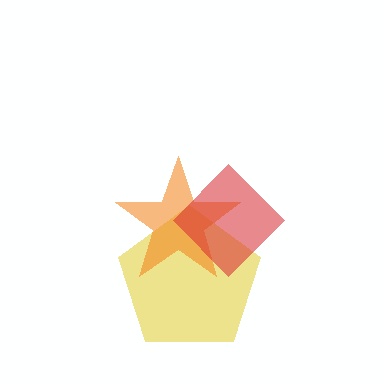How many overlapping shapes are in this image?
There are 3 overlapping shapes in the image.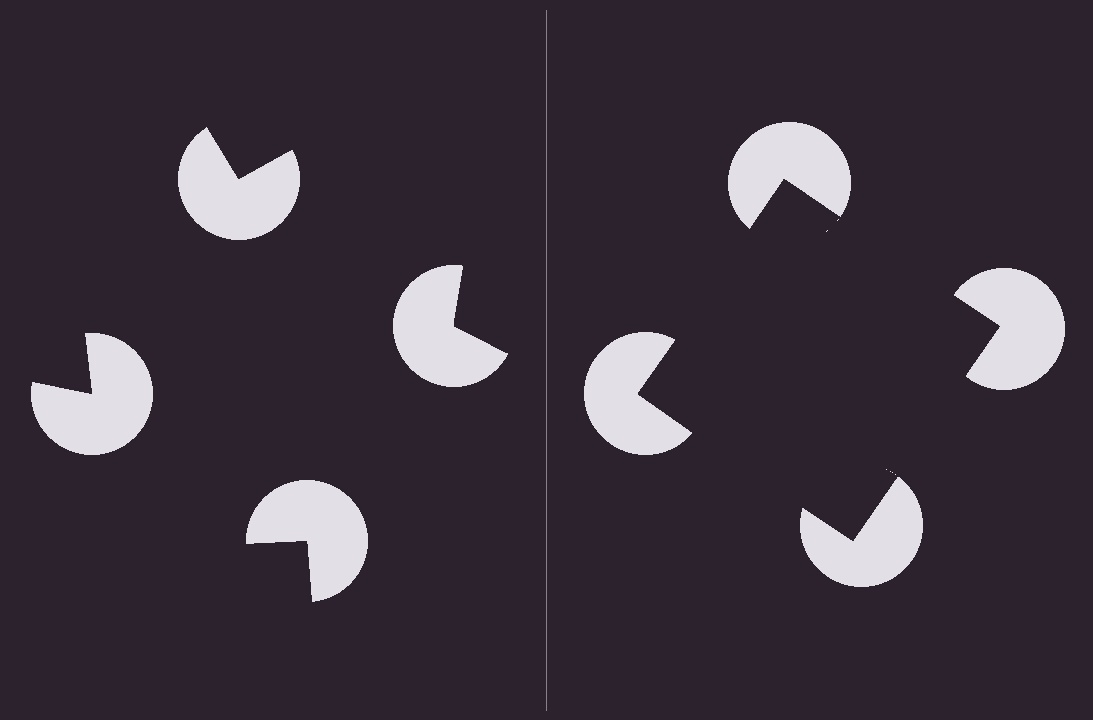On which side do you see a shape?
An illusory square appears on the right side. On the left side the wedge cuts are rotated, so no coherent shape forms.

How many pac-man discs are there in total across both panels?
8 — 4 on each side.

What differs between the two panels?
The pac-man discs are positioned identically on both sides; only the wedge orientations differ. On the right they align to a square; on the left they are misaligned.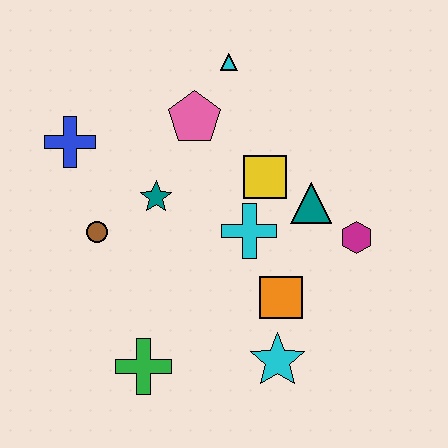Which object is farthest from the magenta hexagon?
The blue cross is farthest from the magenta hexagon.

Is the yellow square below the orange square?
No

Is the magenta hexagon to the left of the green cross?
No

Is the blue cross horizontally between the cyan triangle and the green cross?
No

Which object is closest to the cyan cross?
The yellow square is closest to the cyan cross.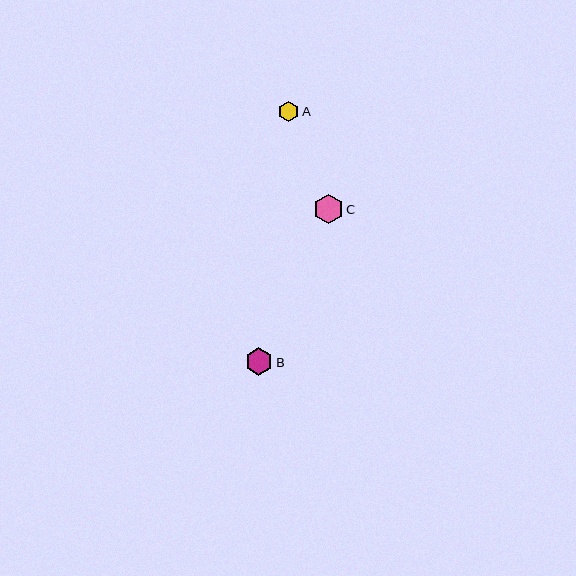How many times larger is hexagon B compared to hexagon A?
Hexagon B is approximately 1.3 times the size of hexagon A.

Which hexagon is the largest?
Hexagon C is the largest with a size of approximately 29 pixels.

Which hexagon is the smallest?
Hexagon A is the smallest with a size of approximately 21 pixels.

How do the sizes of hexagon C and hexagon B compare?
Hexagon C and hexagon B are approximately the same size.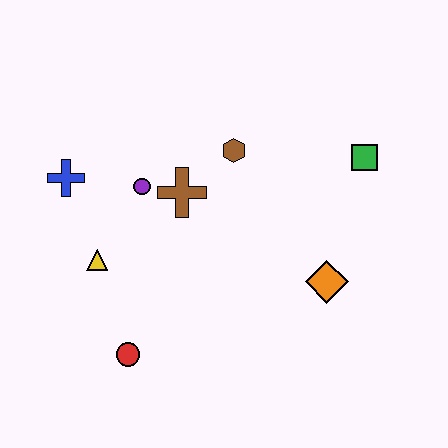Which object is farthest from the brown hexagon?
The red circle is farthest from the brown hexagon.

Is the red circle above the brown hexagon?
No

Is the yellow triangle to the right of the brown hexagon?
No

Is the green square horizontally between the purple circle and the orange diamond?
No